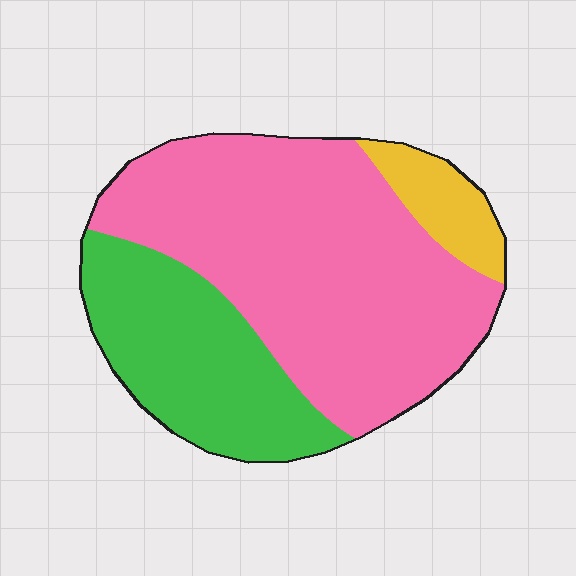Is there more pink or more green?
Pink.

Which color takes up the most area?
Pink, at roughly 60%.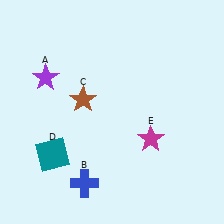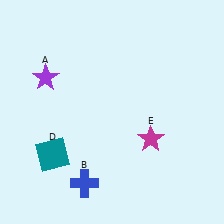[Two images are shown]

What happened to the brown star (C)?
The brown star (C) was removed in Image 2. It was in the top-left area of Image 1.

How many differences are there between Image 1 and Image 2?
There is 1 difference between the two images.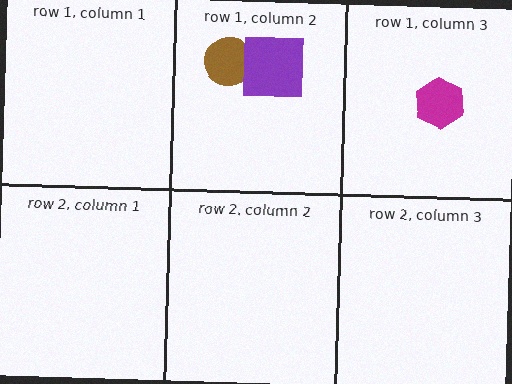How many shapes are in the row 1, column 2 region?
2.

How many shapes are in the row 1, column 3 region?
1.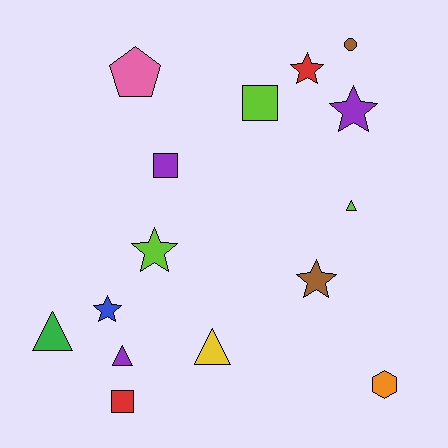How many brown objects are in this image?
There are 2 brown objects.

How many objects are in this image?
There are 15 objects.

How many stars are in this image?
There are 5 stars.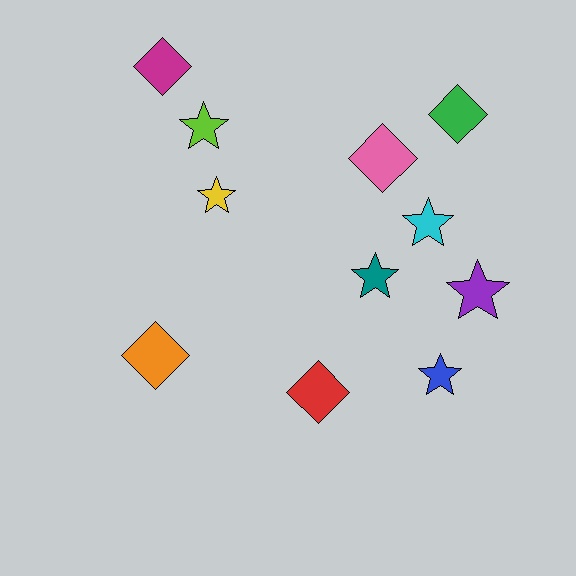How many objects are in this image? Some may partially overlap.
There are 11 objects.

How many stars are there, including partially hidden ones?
There are 6 stars.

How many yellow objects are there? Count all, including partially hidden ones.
There is 1 yellow object.